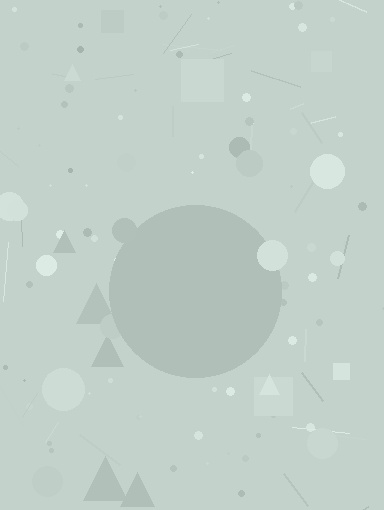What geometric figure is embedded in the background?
A circle is embedded in the background.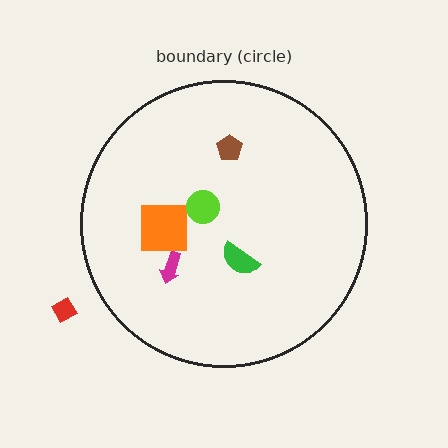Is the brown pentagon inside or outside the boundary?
Inside.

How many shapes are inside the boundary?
5 inside, 1 outside.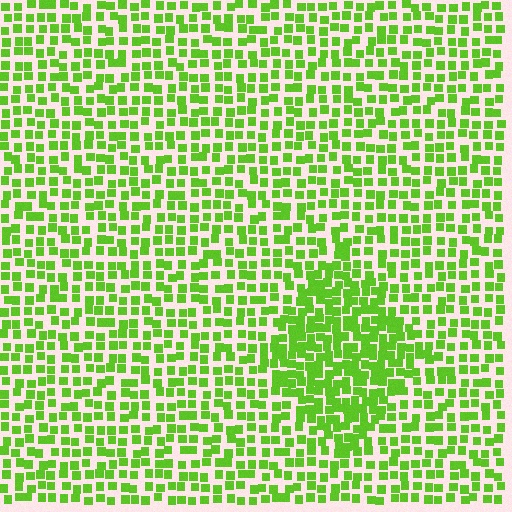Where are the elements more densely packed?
The elements are more densely packed inside the diamond boundary.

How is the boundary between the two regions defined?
The boundary is defined by a change in element density (approximately 1.7x ratio). All elements are the same color, size, and shape.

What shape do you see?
I see a diamond.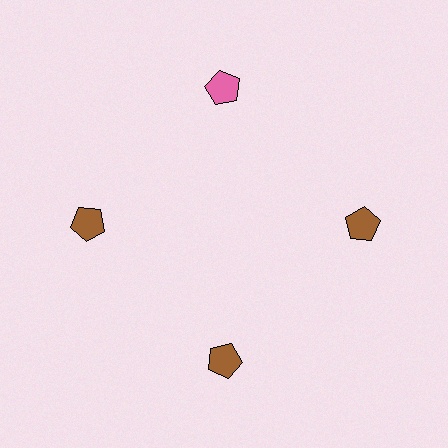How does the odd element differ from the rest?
It has a different color: pink instead of brown.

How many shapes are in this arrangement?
There are 4 shapes arranged in a ring pattern.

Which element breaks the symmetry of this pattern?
The pink pentagon at roughly the 12 o'clock position breaks the symmetry. All other shapes are brown pentagons.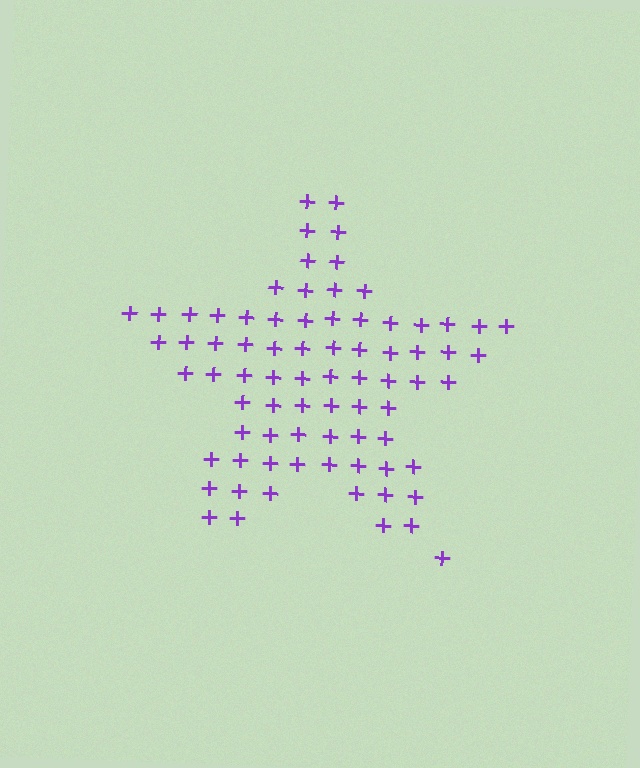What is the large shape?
The large shape is a star.